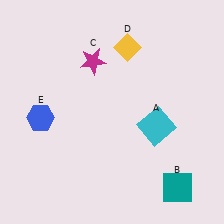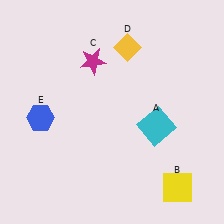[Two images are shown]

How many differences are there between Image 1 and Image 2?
There is 1 difference between the two images.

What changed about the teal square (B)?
In Image 1, B is teal. In Image 2, it changed to yellow.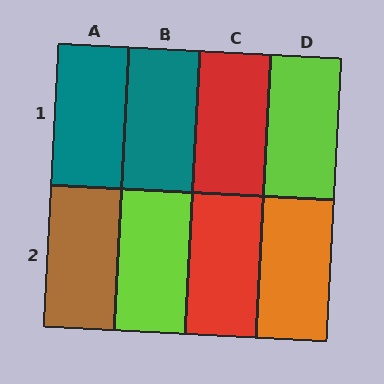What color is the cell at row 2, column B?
Lime.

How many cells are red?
2 cells are red.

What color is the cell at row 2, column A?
Brown.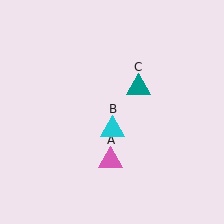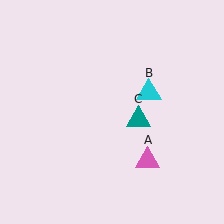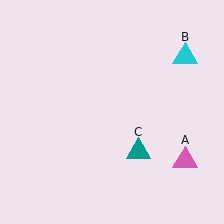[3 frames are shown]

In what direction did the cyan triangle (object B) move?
The cyan triangle (object B) moved up and to the right.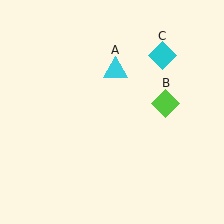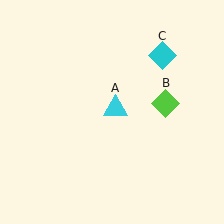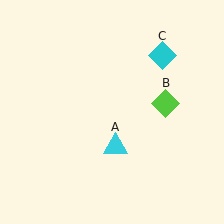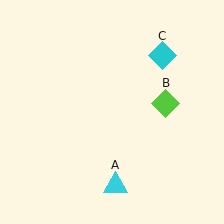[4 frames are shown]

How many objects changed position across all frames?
1 object changed position: cyan triangle (object A).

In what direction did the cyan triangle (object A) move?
The cyan triangle (object A) moved down.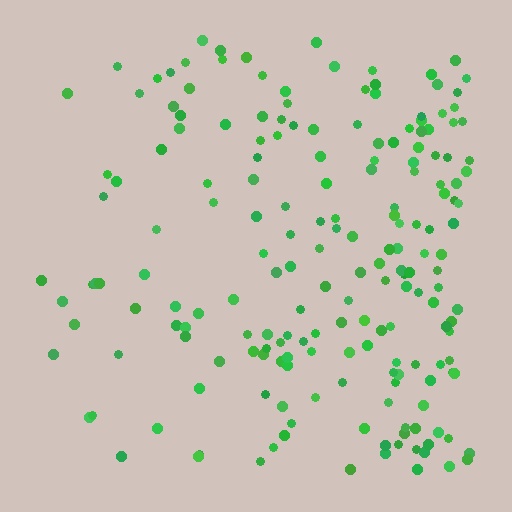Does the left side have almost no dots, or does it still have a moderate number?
Still a moderate number, just noticeably fewer than the right.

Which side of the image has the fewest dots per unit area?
The left.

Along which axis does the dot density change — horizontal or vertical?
Horizontal.